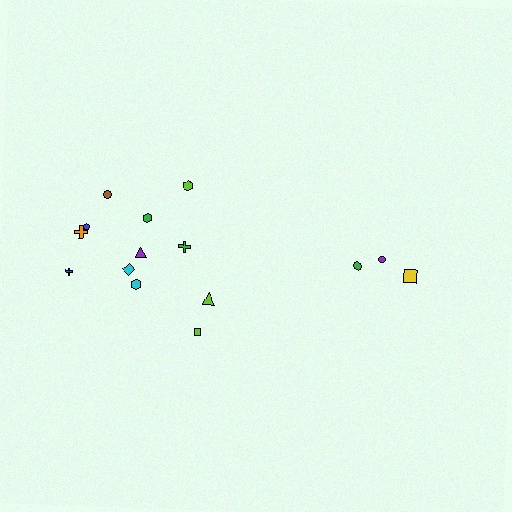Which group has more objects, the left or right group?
The left group.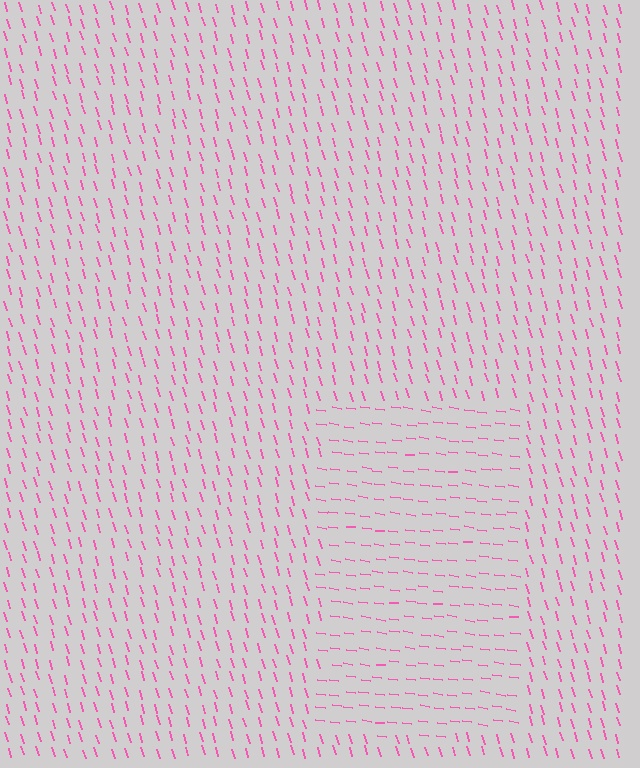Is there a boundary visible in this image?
Yes, there is a texture boundary formed by a change in line orientation.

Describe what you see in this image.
The image is filled with small pink line segments. A rectangle region in the image has lines oriented differently from the surrounding lines, creating a visible texture boundary.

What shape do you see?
I see a rectangle.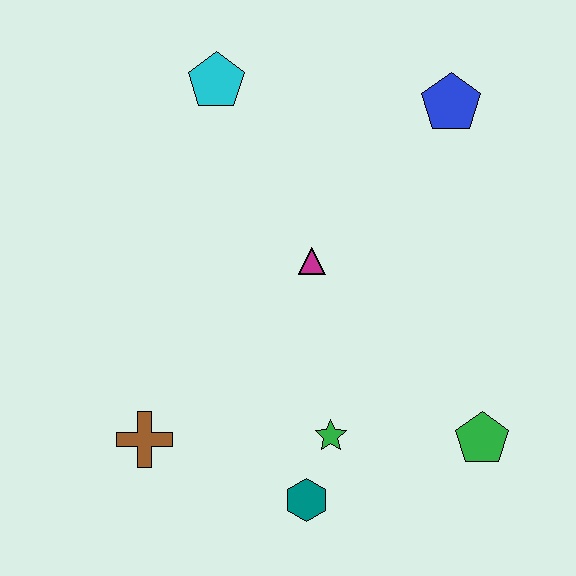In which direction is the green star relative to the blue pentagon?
The green star is below the blue pentagon.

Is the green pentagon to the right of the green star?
Yes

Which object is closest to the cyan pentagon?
The magenta triangle is closest to the cyan pentagon.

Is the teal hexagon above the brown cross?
No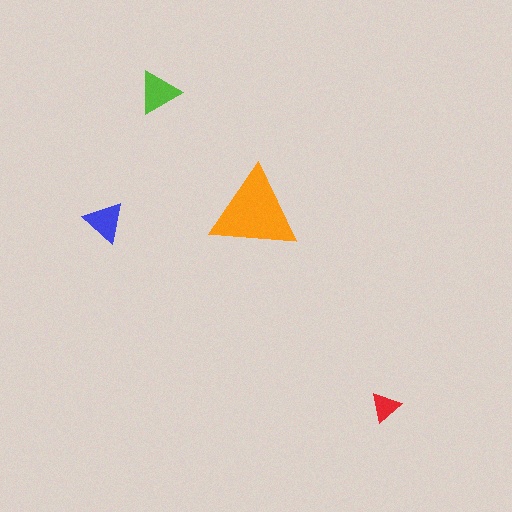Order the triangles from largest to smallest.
the orange one, the lime one, the blue one, the red one.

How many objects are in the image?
There are 4 objects in the image.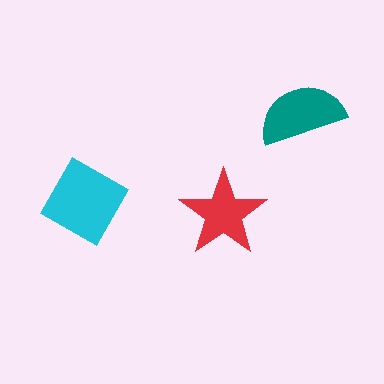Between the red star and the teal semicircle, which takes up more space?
The teal semicircle.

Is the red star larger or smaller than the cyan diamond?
Smaller.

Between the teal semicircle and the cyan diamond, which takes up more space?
The cyan diamond.